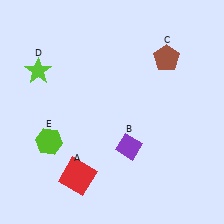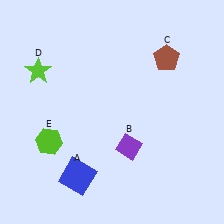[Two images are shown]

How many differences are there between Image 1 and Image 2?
There is 1 difference between the two images.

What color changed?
The square (A) changed from red in Image 1 to blue in Image 2.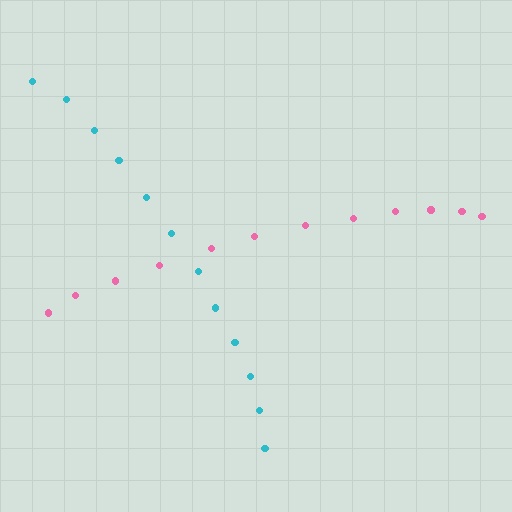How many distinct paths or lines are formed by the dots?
There are 2 distinct paths.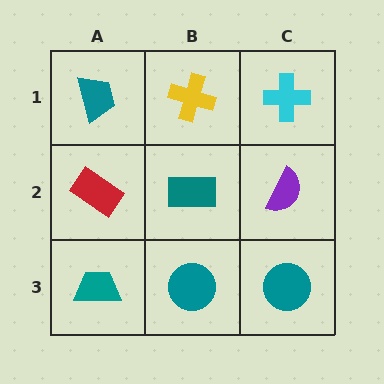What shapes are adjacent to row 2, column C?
A cyan cross (row 1, column C), a teal circle (row 3, column C), a teal rectangle (row 2, column B).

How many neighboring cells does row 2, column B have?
4.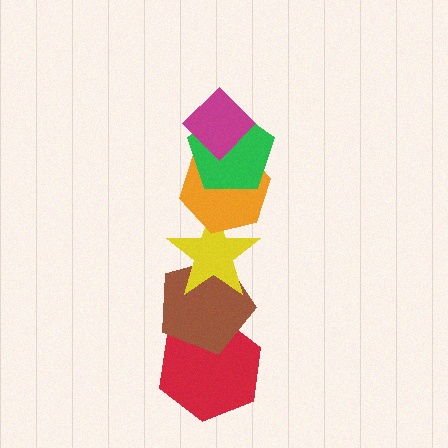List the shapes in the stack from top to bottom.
From top to bottom: the magenta diamond, the green pentagon, the orange hexagon, the yellow star, the brown pentagon, the red hexagon.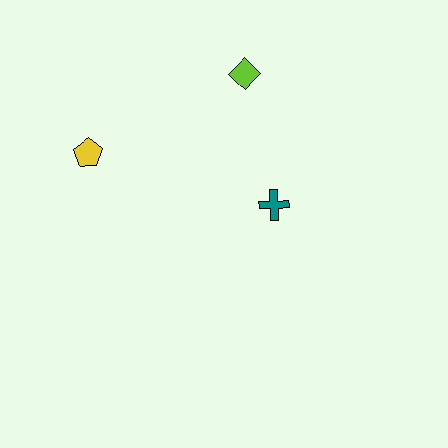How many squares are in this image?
There are no squares.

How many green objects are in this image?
There are no green objects.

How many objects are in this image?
There are 3 objects.